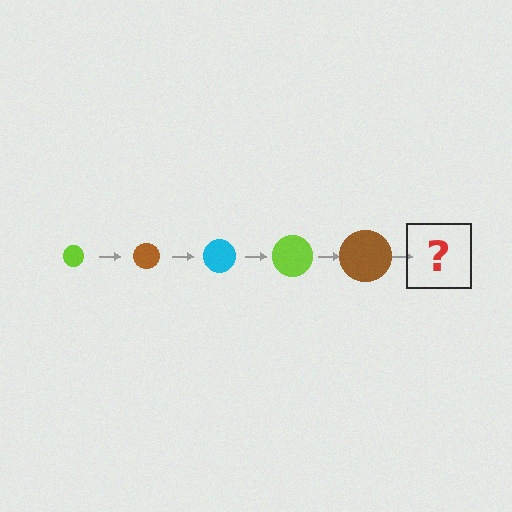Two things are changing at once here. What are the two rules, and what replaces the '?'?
The two rules are that the circle grows larger each step and the color cycles through lime, brown, and cyan. The '?' should be a cyan circle, larger than the previous one.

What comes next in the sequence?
The next element should be a cyan circle, larger than the previous one.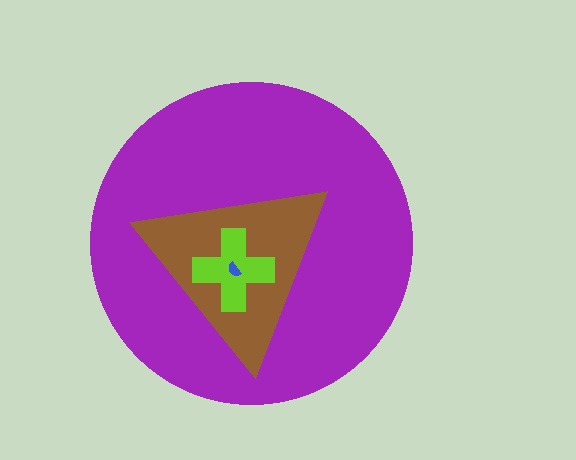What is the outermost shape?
The purple circle.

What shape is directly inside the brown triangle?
The lime cross.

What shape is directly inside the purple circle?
The brown triangle.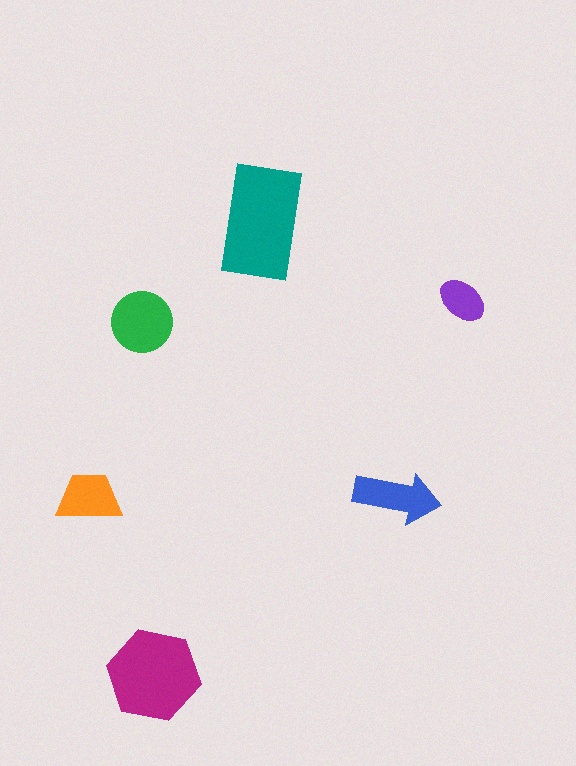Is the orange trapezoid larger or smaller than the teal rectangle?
Smaller.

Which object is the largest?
The teal rectangle.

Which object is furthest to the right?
The purple ellipse is rightmost.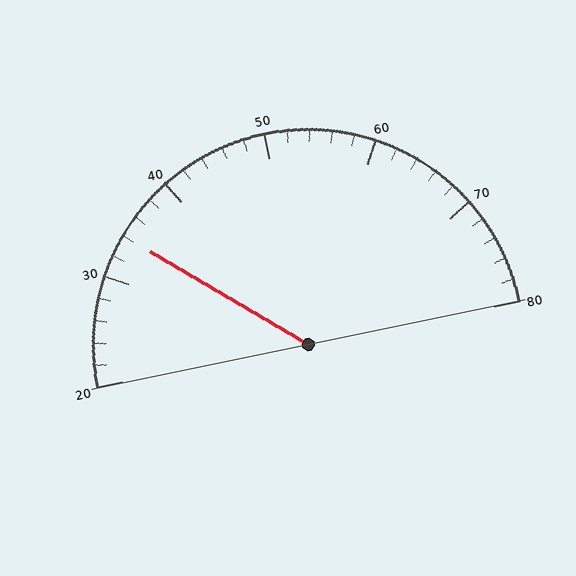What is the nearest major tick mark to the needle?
The nearest major tick mark is 30.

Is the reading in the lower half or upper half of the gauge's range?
The reading is in the lower half of the range (20 to 80).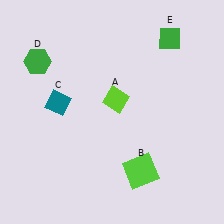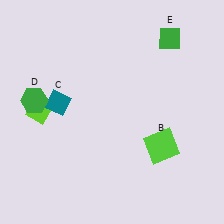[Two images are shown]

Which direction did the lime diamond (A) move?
The lime diamond (A) moved left.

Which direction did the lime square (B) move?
The lime square (B) moved up.